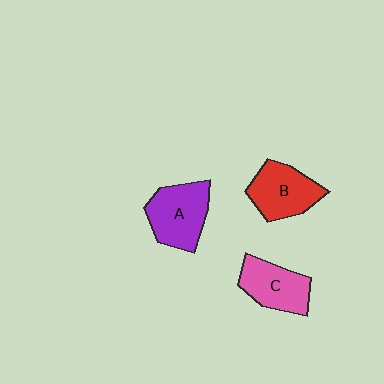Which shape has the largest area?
Shape A (purple).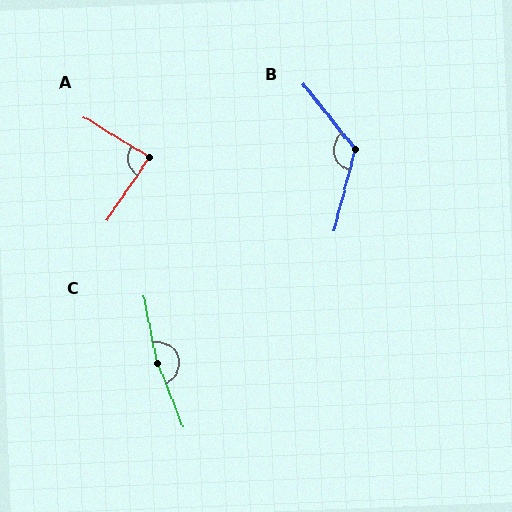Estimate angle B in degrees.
Approximately 127 degrees.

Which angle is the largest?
C, at approximately 170 degrees.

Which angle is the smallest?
A, at approximately 88 degrees.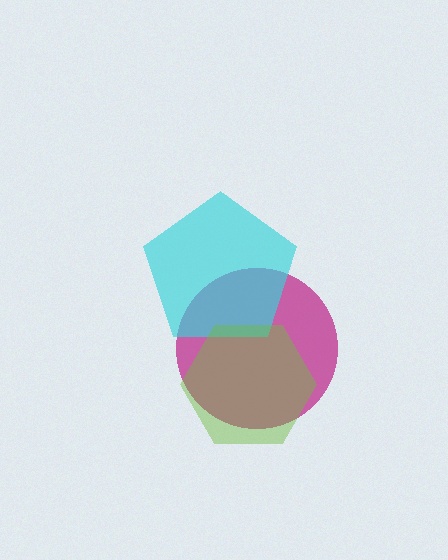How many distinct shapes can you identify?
There are 3 distinct shapes: a magenta circle, a cyan pentagon, a lime hexagon.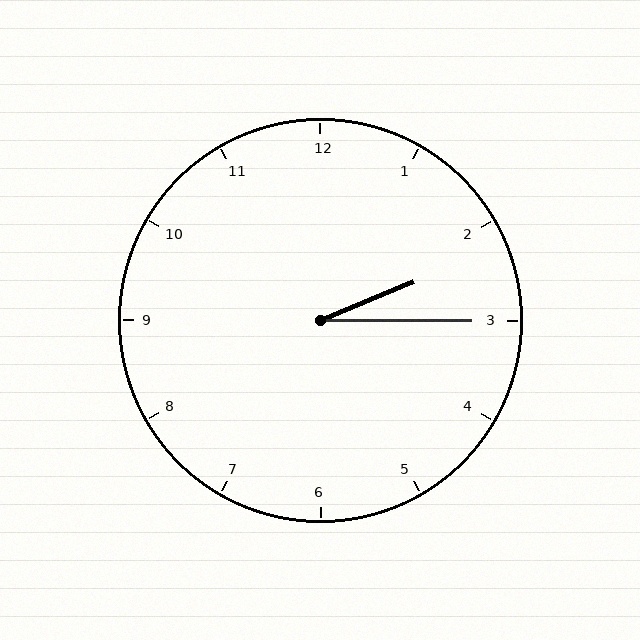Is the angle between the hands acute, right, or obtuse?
It is acute.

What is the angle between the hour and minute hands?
Approximately 22 degrees.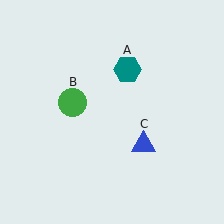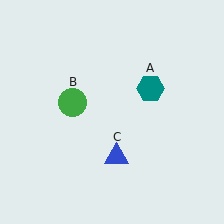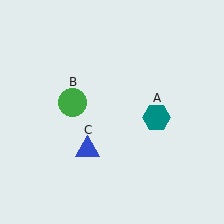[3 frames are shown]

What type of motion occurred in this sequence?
The teal hexagon (object A), blue triangle (object C) rotated clockwise around the center of the scene.